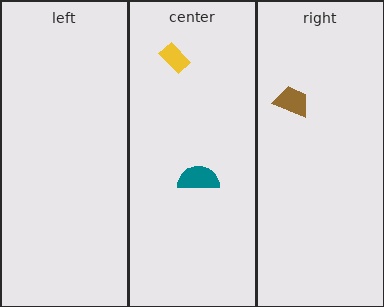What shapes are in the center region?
The teal semicircle, the yellow rectangle.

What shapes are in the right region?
The brown trapezoid.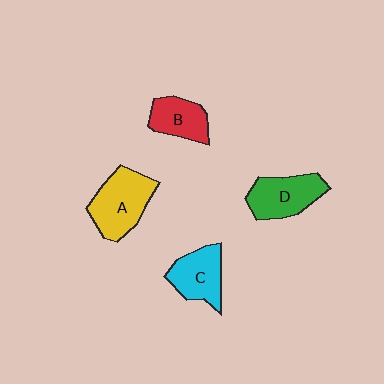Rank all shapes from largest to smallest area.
From largest to smallest: A (yellow), D (green), C (cyan), B (red).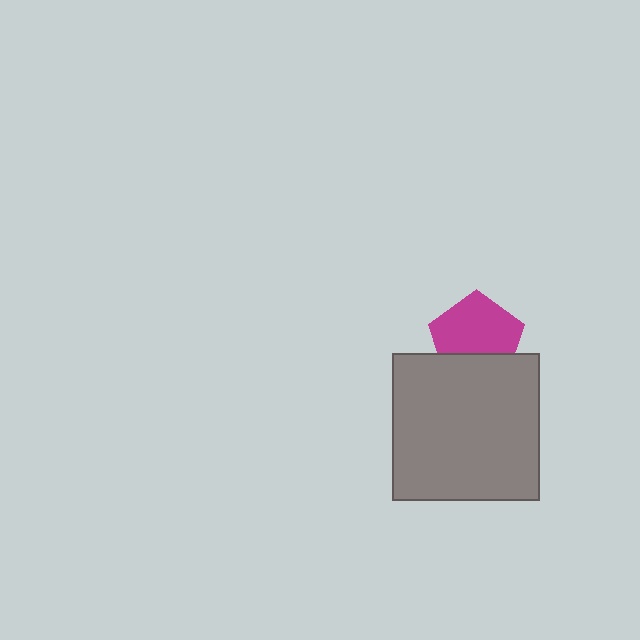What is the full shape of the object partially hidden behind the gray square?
The partially hidden object is a magenta pentagon.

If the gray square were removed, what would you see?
You would see the complete magenta pentagon.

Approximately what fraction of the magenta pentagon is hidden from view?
Roughly 31% of the magenta pentagon is hidden behind the gray square.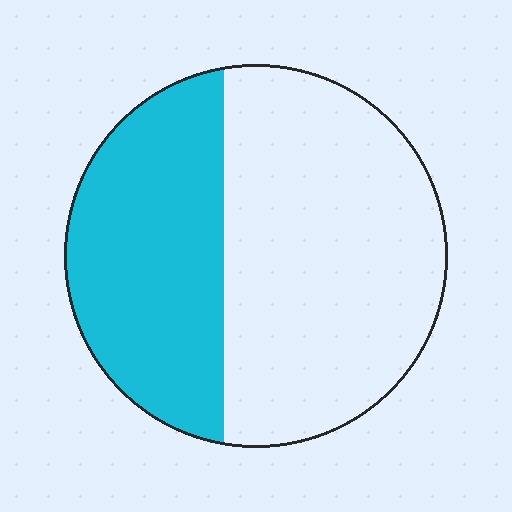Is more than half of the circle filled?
No.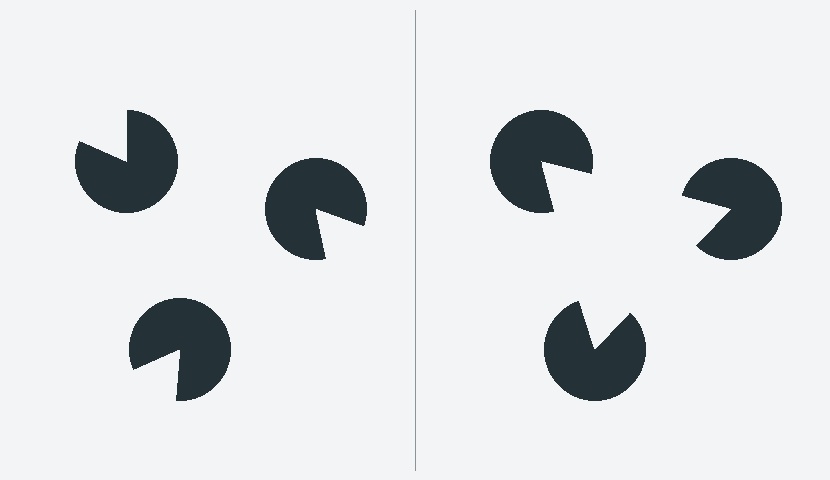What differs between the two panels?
The pac-man discs are positioned identically on both sides; only the wedge orientations differ. On the right they align to a triangle; on the left they are misaligned.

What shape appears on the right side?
An illusory triangle.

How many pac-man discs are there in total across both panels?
6 — 3 on each side.